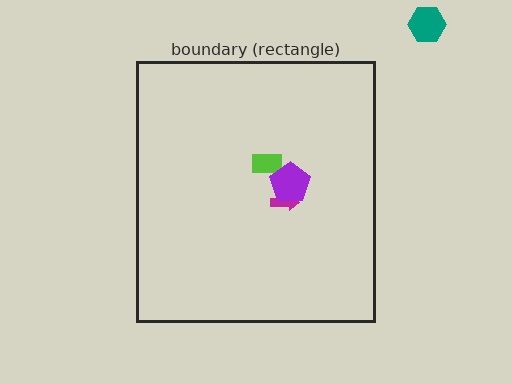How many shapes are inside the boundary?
3 inside, 1 outside.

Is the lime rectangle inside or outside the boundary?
Inside.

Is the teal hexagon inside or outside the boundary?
Outside.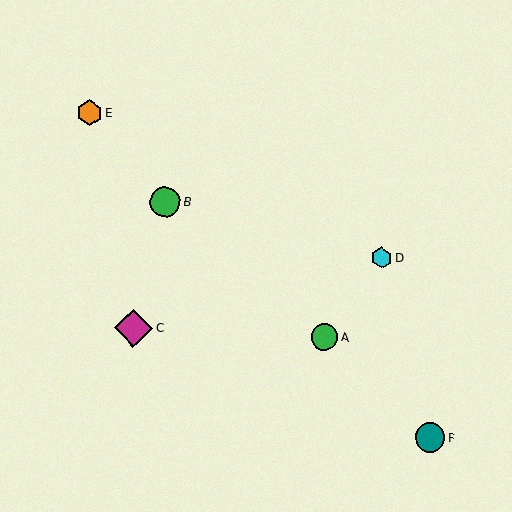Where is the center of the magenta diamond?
The center of the magenta diamond is at (134, 328).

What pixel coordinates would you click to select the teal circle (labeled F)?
Click at (430, 438) to select the teal circle F.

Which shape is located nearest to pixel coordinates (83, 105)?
The orange hexagon (labeled E) at (90, 113) is nearest to that location.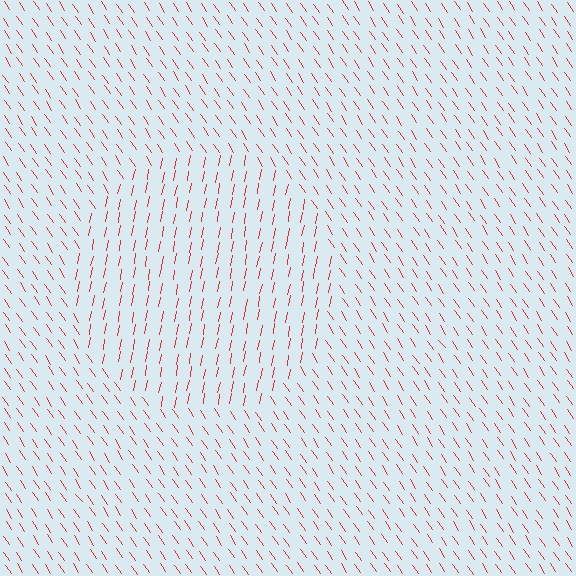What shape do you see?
I see a circle.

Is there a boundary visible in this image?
Yes, there is a texture boundary formed by a change in line orientation.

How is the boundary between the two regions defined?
The boundary is defined purely by a change in line orientation (approximately 45 degrees difference). All lines are the same color and thickness.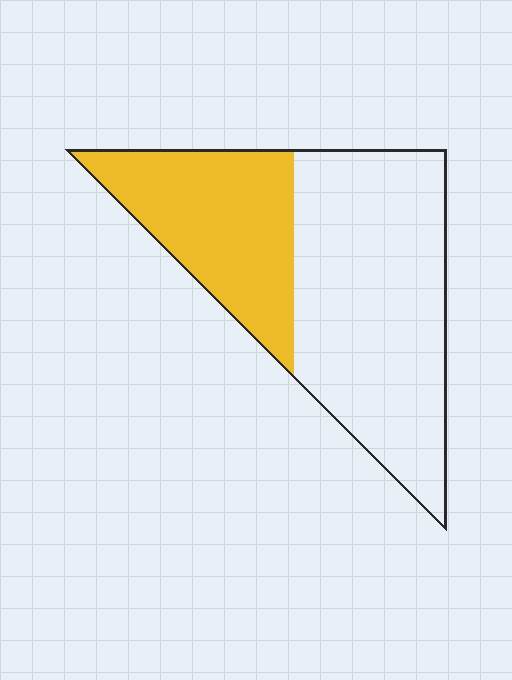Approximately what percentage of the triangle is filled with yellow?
Approximately 35%.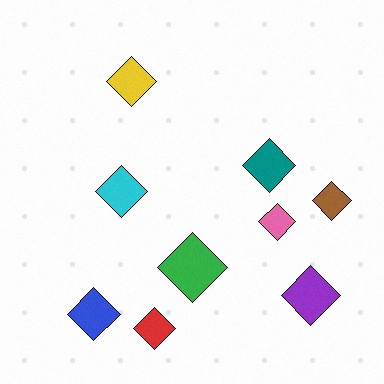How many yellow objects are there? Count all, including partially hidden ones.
There is 1 yellow object.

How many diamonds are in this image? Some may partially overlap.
There are 9 diamonds.